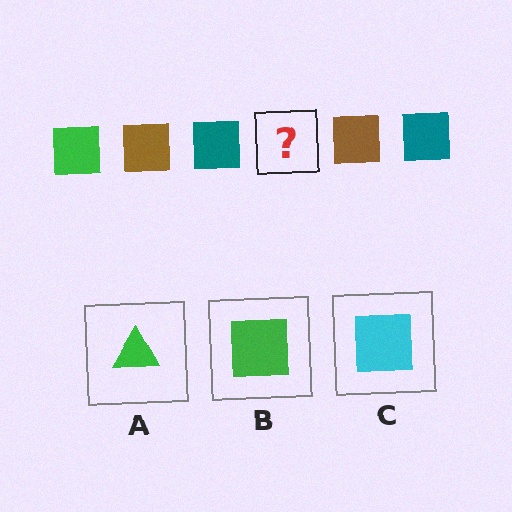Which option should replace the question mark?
Option B.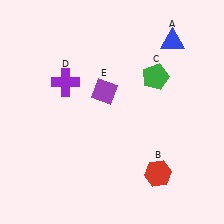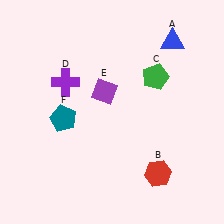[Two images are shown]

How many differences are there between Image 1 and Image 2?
There is 1 difference between the two images.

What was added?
A teal pentagon (F) was added in Image 2.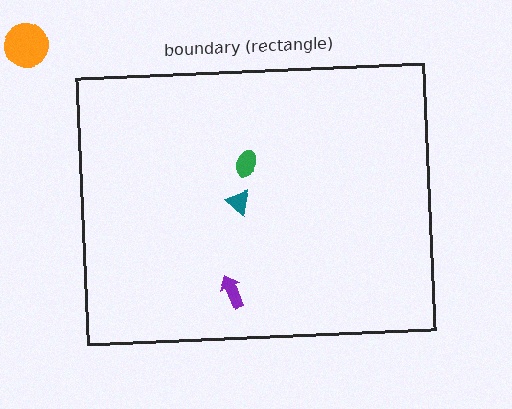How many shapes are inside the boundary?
3 inside, 1 outside.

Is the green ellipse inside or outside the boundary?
Inside.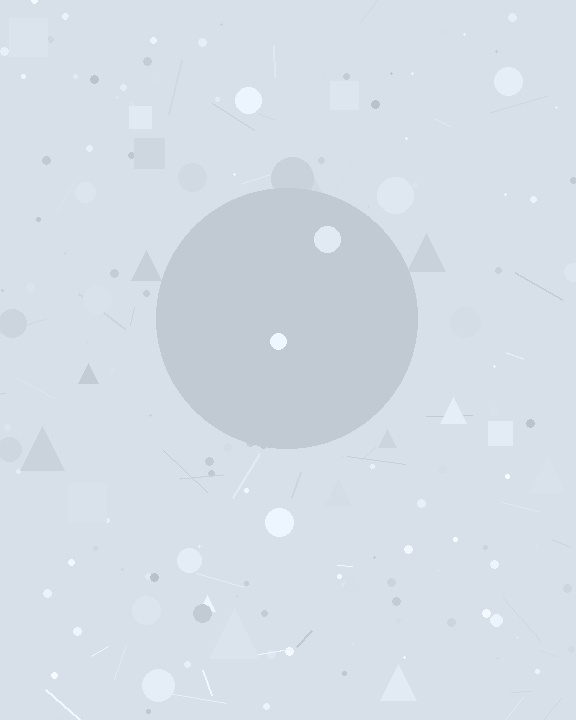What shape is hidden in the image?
A circle is hidden in the image.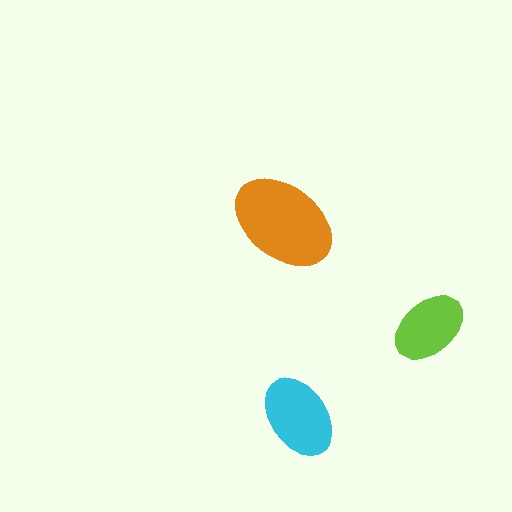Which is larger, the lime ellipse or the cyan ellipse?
The cyan one.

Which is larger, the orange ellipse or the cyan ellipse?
The orange one.